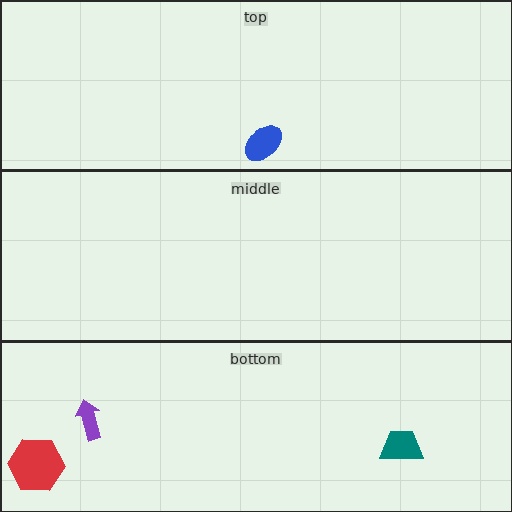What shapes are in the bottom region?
The purple arrow, the red hexagon, the teal trapezoid.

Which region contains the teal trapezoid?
The bottom region.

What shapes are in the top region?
The blue ellipse.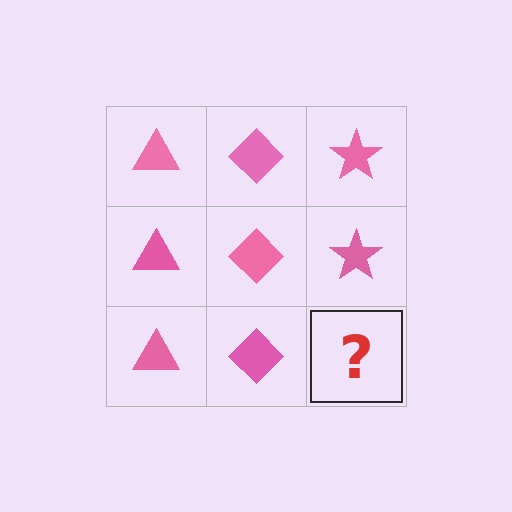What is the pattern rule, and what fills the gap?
The rule is that each column has a consistent shape. The gap should be filled with a pink star.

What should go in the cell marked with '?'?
The missing cell should contain a pink star.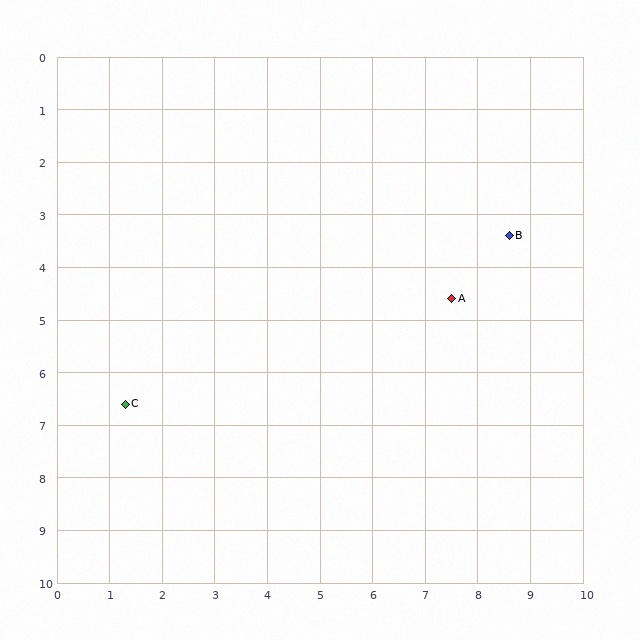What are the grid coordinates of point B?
Point B is at approximately (8.6, 3.4).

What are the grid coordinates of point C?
Point C is at approximately (1.3, 6.6).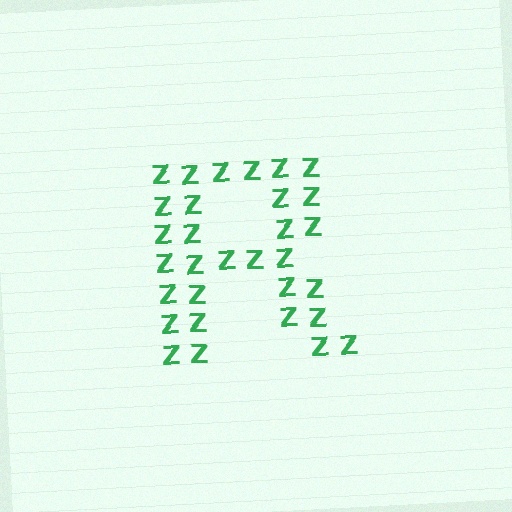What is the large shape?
The large shape is the letter R.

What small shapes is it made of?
It is made of small letter Z's.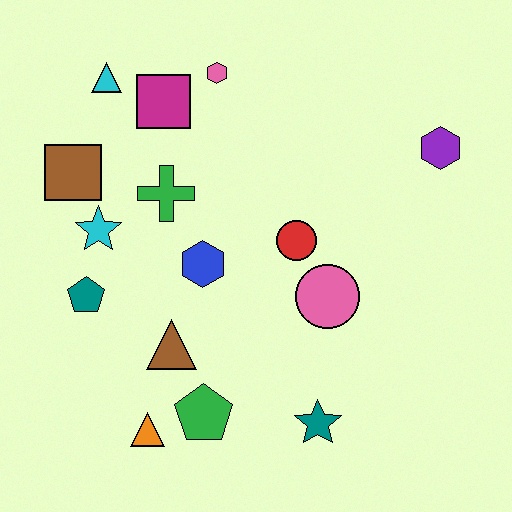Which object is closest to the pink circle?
The red circle is closest to the pink circle.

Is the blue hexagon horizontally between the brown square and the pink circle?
Yes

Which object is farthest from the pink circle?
The cyan triangle is farthest from the pink circle.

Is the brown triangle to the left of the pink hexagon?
Yes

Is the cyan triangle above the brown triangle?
Yes